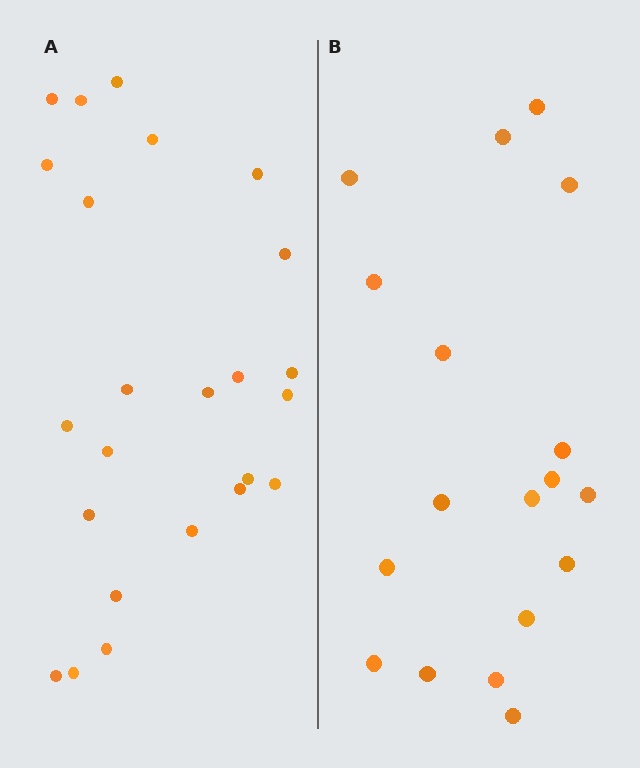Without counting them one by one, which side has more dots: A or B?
Region A (the left region) has more dots.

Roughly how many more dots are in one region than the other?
Region A has about 6 more dots than region B.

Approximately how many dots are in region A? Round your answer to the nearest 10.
About 20 dots. (The exact count is 24, which rounds to 20.)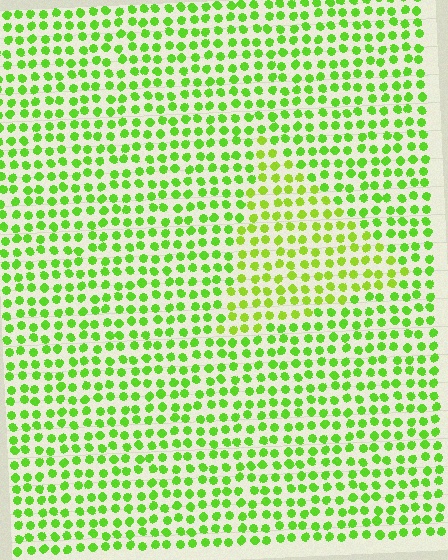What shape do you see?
I see a triangle.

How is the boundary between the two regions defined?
The boundary is defined purely by a slight shift in hue (about 19 degrees). Spacing, size, and orientation are identical on both sides.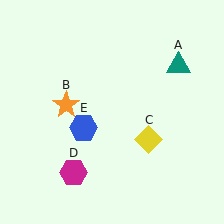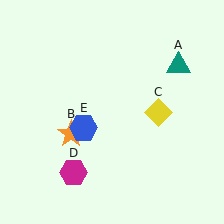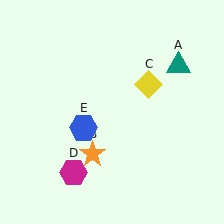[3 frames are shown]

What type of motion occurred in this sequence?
The orange star (object B), yellow diamond (object C) rotated counterclockwise around the center of the scene.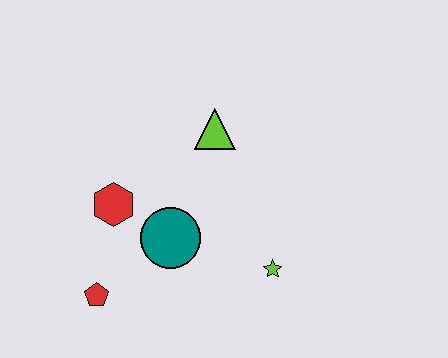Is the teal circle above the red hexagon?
No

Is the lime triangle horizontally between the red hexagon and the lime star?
Yes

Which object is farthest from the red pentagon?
The lime triangle is farthest from the red pentagon.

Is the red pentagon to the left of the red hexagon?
Yes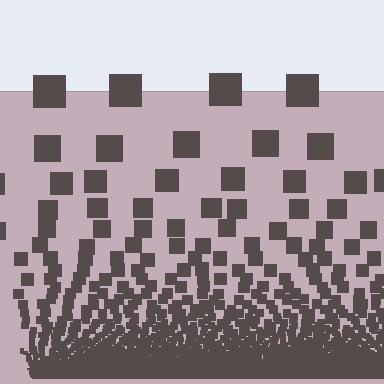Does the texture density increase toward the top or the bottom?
Density increases toward the bottom.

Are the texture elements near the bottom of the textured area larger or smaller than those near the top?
Smaller. The gradient is inverted — elements near the bottom are smaller and denser.